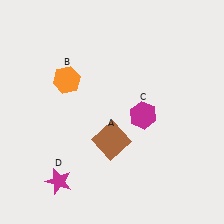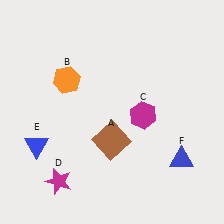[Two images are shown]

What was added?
A blue triangle (E), a blue triangle (F) were added in Image 2.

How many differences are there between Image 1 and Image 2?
There are 2 differences between the two images.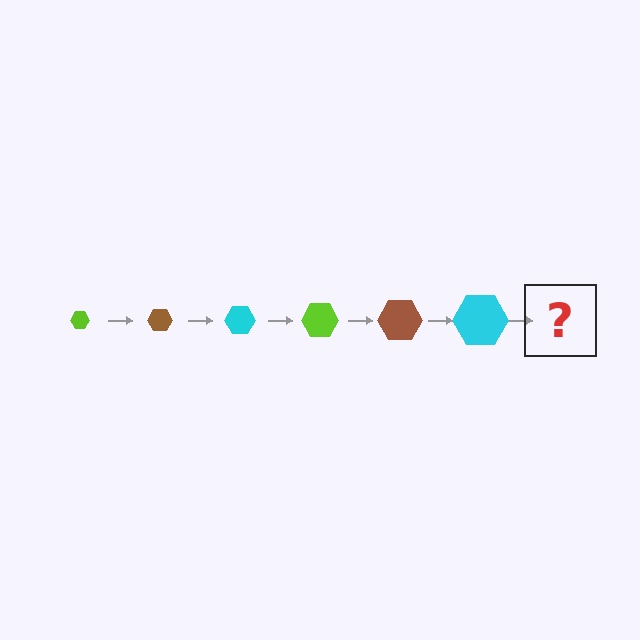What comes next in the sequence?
The next element should be a lime hexagon, larger than the previous one.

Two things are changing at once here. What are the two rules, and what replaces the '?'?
The two rules are that the hexagon grows larger each step and the color cycles through lime, brown, and cyan. The '?' should be a lime hexagon, larger than the previous one.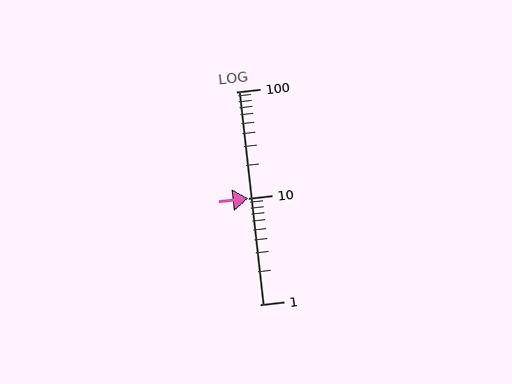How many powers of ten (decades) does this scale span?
The scale spans 2 decades, from 1 to 100.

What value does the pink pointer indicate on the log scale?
The pointer indicates approximately 10.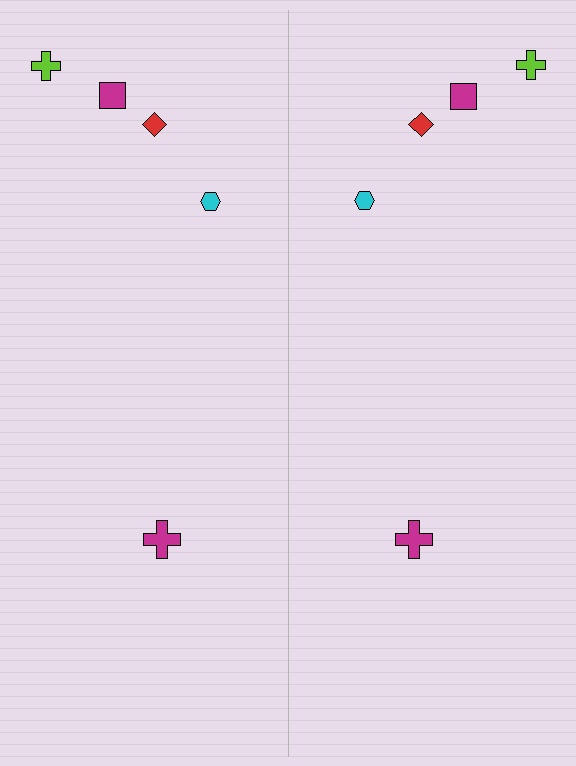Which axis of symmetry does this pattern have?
The pattern has a vertical axis of symmetry running through the center of the image.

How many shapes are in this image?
There are 10 shapes in this image.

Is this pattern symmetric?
Yes, this pattern has bilateral (reflection) symmetry.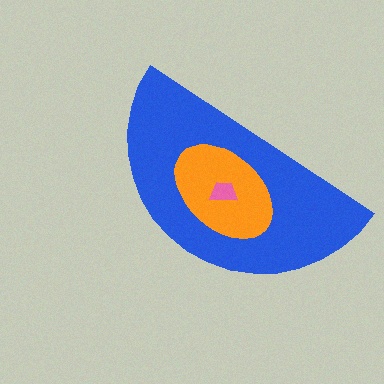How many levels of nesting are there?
3.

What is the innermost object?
The pink trapezoid.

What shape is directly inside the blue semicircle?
The orange ellipse.